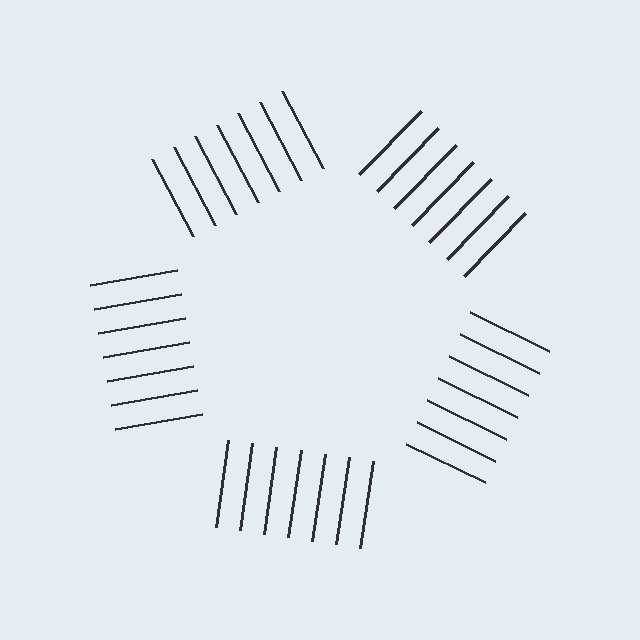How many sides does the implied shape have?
5 sides — the line-ends trace a pentagon.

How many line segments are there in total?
35 — 7 along each of the 5 edges.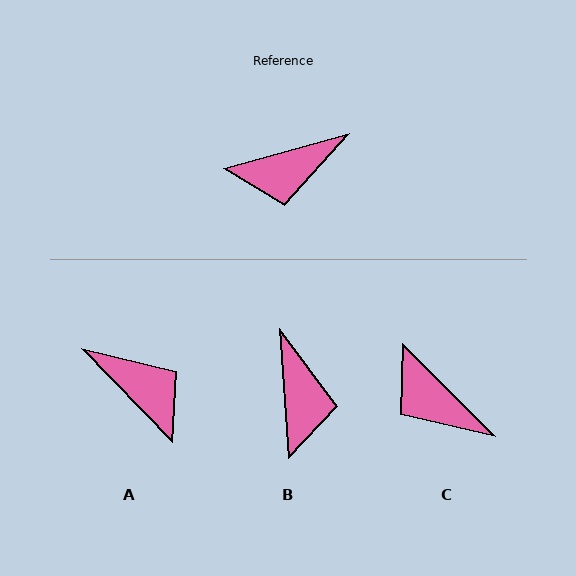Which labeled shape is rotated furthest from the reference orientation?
A, about 119 degrees away.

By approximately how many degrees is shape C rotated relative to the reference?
Approximately 61 degrees clockwise.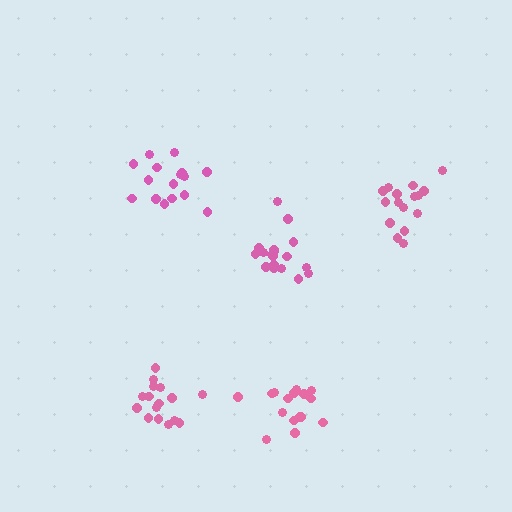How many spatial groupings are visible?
There are 5 spatial groupings.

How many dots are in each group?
Group 1: 16 dots, Group 2: 16 dots, Group 3: 16 dots, Group 4: 16 dots, Group 5: 19 dots (83 total).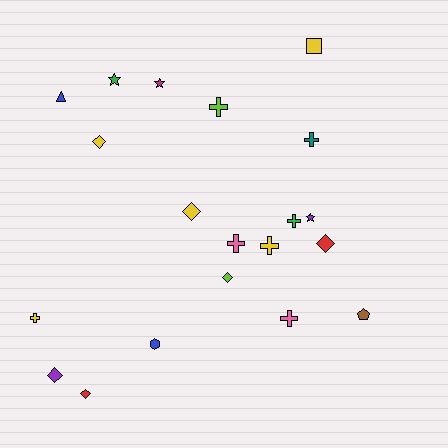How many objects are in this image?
There are 20 objects.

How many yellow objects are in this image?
There are 5 yellow objects.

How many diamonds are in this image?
There are 6 diamonds.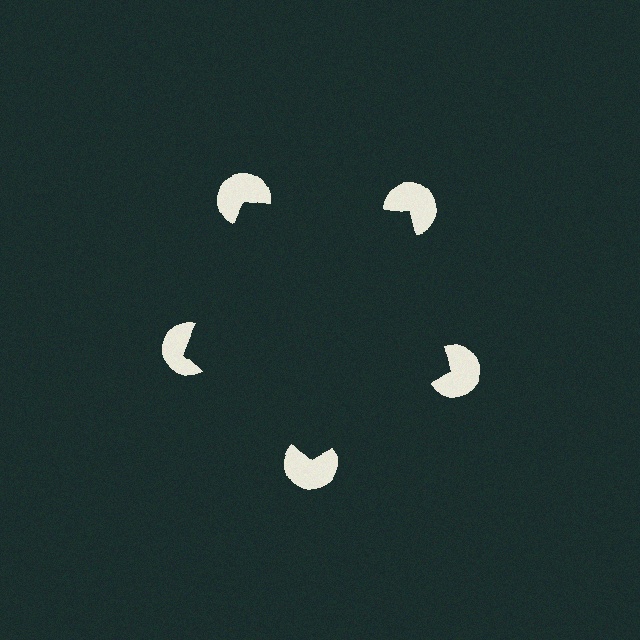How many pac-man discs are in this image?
There are 5 — one at each vertex of the illusory pentagon.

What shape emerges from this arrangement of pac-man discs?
An illusory pentagon — its edges are inferred from the aligned wedge cuts in the pac-man discs, not physically drawn.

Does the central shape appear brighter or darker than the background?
It typically appears slightly darker than the background, even though no actual brightness change is drawn.